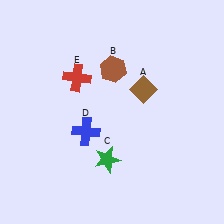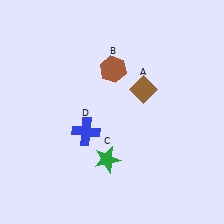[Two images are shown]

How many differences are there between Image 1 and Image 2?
There is 1 difference between the two images.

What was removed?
The red cross (E) was removed in Image 2.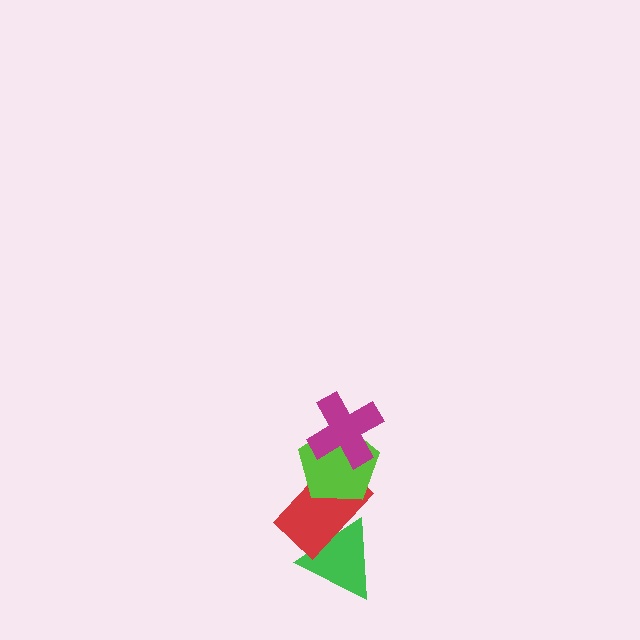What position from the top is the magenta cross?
The magenta cross is 1st from the top.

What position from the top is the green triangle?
The green triangle is 4th from the top.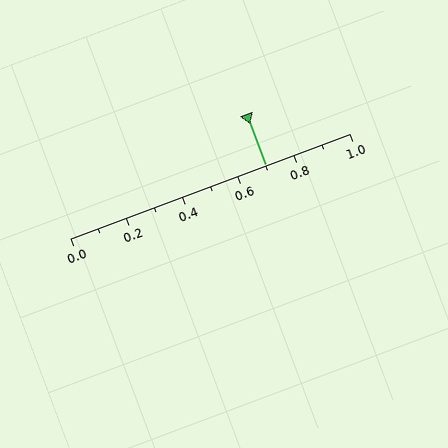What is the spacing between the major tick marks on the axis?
The major ticks are spaced 0.2 apart.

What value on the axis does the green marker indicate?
The marker indicates approximately 0.7.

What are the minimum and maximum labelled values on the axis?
The axis runs from 0.0 to 1.0.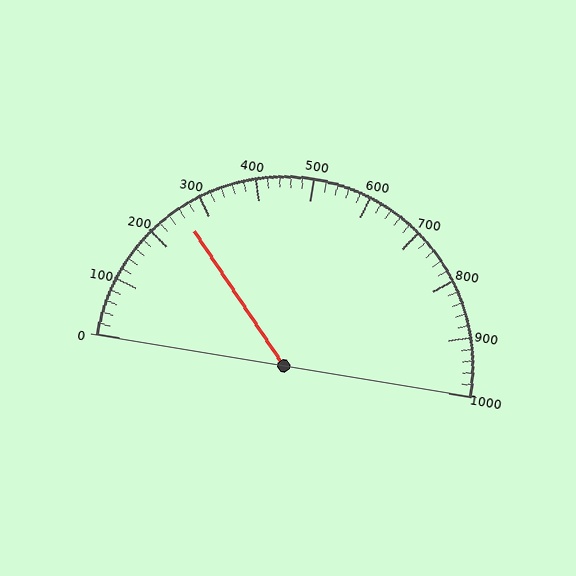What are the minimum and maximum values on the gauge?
The gauge ranges from 0 to 1000.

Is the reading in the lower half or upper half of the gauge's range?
The reading is in the lower half of the range (0 to 1000).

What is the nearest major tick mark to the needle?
The nearest major tick mark is 300.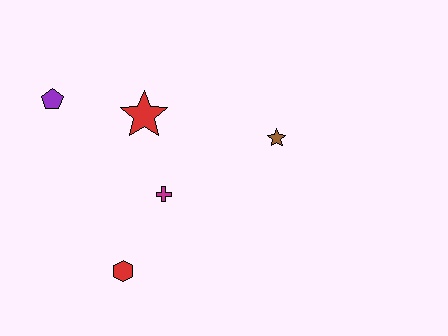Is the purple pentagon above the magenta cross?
Yes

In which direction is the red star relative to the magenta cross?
The red star is above the magenta cross.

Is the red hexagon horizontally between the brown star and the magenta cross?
No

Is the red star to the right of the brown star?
No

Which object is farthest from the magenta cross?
The purple pentagon is farthest from the magenta cross.